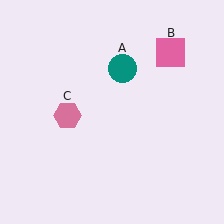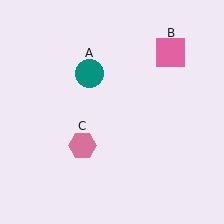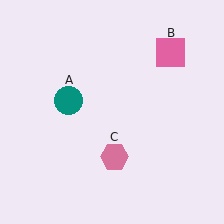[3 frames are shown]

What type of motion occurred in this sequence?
The teal circle (object A), pink hexagon (object C) rotated counterclockwise around the center of the scene.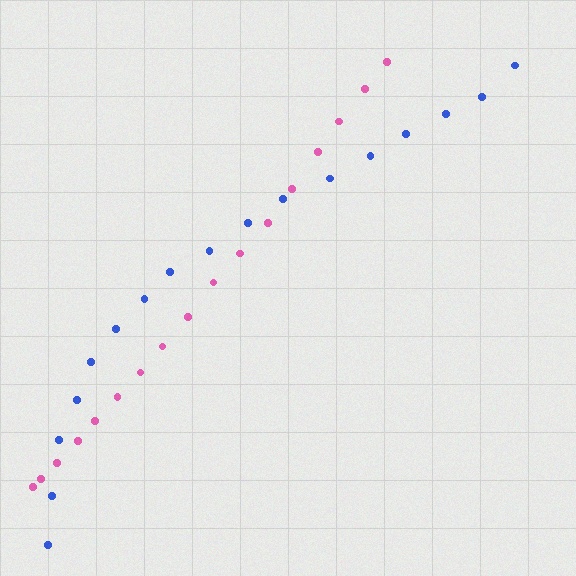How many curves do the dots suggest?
There are 2 distinct paths.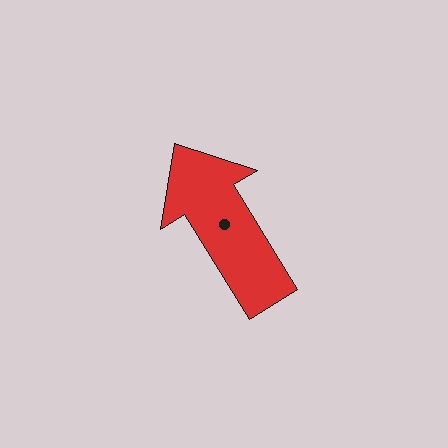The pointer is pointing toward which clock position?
Roughly 11 o'clock.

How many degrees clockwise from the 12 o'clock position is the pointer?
Approximately 328 degrees.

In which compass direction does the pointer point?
Northwest.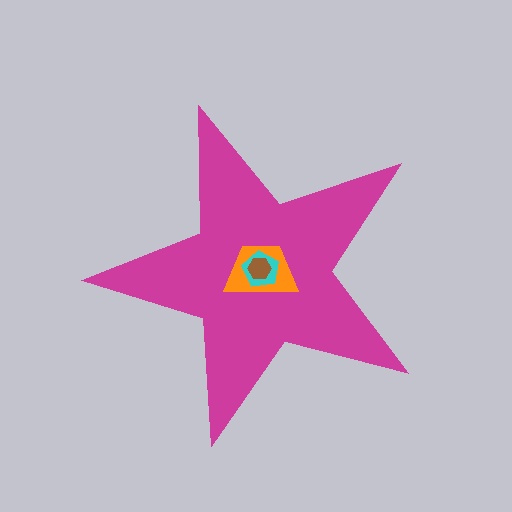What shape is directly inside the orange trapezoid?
The cyan pentagon.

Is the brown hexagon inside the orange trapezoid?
Yes.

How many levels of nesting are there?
4.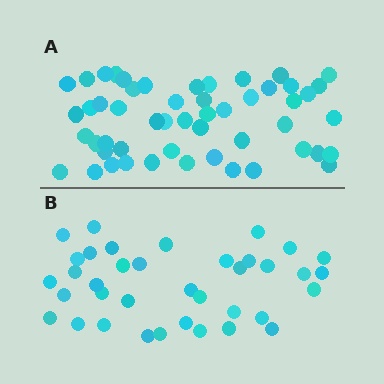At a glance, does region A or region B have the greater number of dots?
Region A (the top region) has more dots.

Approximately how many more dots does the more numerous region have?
Region A has approximately 15 more dots than region B.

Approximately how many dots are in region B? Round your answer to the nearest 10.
About 40 dots. (The exact count is 37, which rounds to 40.)